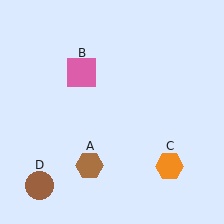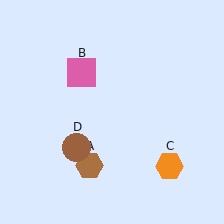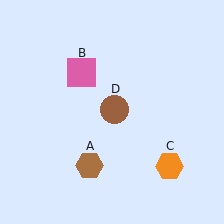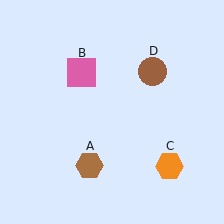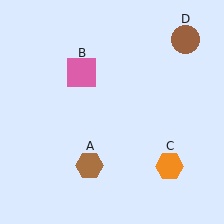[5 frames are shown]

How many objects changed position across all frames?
1 object changed position: brown circle (object D).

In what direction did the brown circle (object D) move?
The brown circle (object D) moved up and to the right.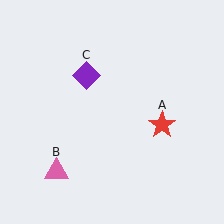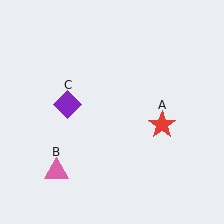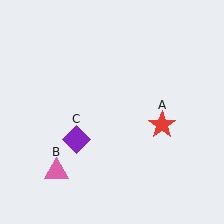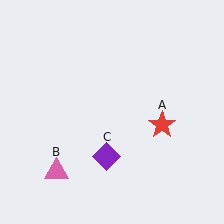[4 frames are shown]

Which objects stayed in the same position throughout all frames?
Red star (object A) and pink triangle (object B) remained stationary.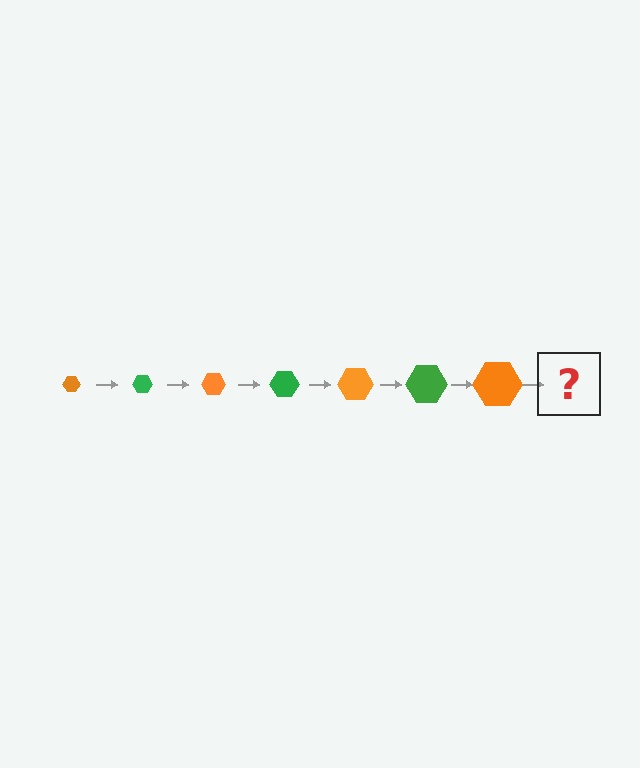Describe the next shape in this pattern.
It should be a green hexagon, larger than the previous one.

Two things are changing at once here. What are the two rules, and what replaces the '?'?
The two rules are that the hexagon grows larger each step and the color cycles through orange and green. The '?' should be a green hexagon, larger than the previous one.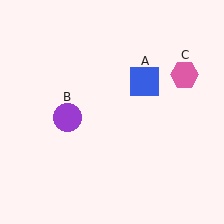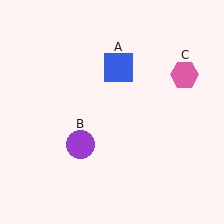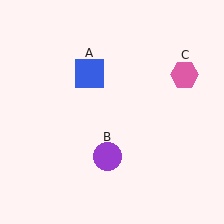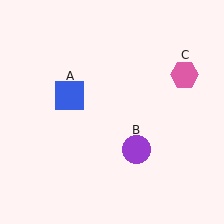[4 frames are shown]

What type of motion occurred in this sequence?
The blue square (object A), purple circle (object B) rotated counterclockwise around the center of the scene.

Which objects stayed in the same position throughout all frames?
Pink hexagon (object C) remained stationary.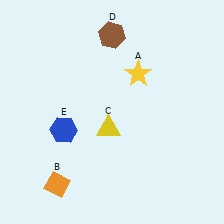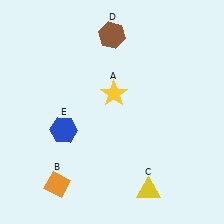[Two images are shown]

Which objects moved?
The objects that moved are: the yellow star (A), the yellow triangle (C).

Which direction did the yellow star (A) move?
The yellow star (A) moved left.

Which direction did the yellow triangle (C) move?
The yellow triangle (C) moved down.